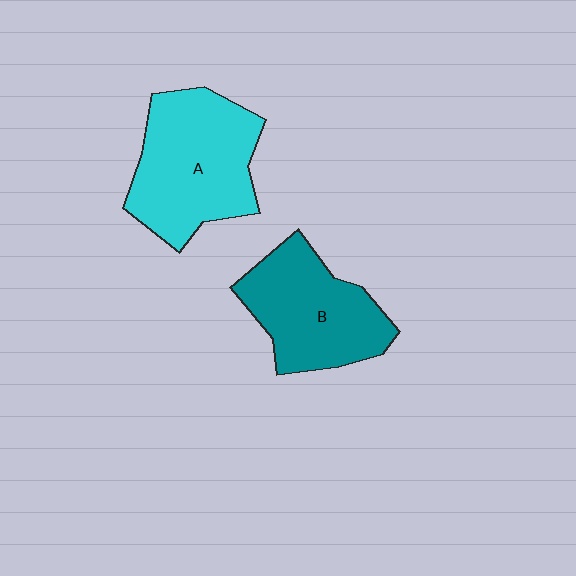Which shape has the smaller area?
Shape B (teal).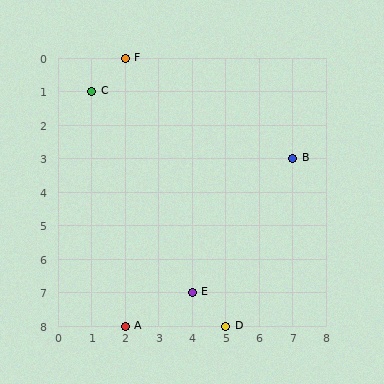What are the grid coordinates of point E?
Point E is at grid coordinates (4, 7).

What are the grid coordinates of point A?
Point A is at grid coordinates (2, 8).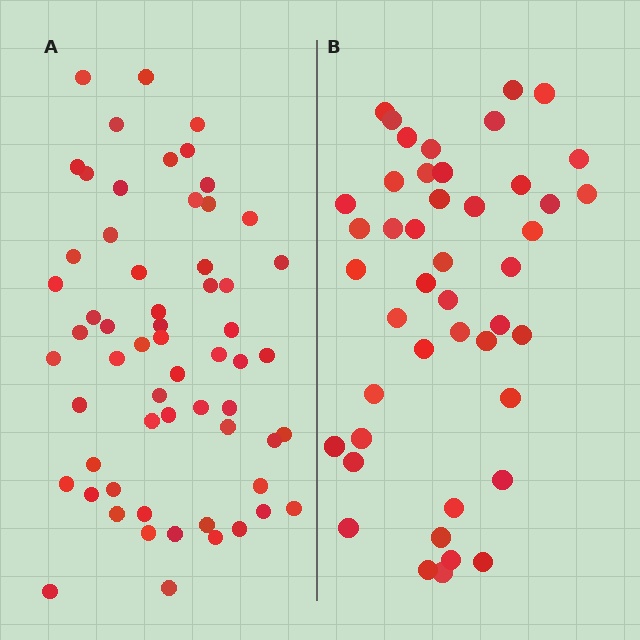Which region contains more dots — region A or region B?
Region A (the left region) has more dots.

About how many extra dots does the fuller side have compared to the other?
Region A has approximately 15 more dots than region B.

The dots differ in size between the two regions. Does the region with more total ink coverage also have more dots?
No. Region B has more total ink coverage because its dots are larger, but region A actually contains more individual dots. Total area can be misleading — the number of items is what matters here.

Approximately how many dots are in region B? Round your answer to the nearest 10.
About 40 dots. (The exact count is 45, which rounds to 40.)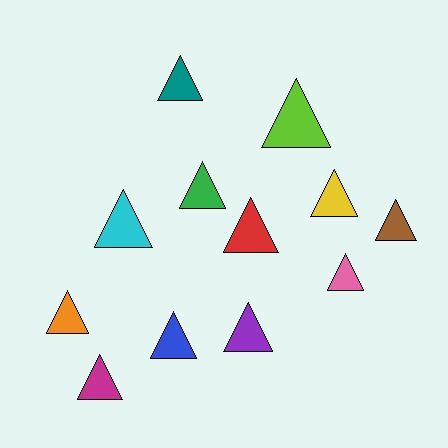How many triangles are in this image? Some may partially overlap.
There are 12 triangles.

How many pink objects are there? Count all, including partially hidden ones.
There is 1 pink object.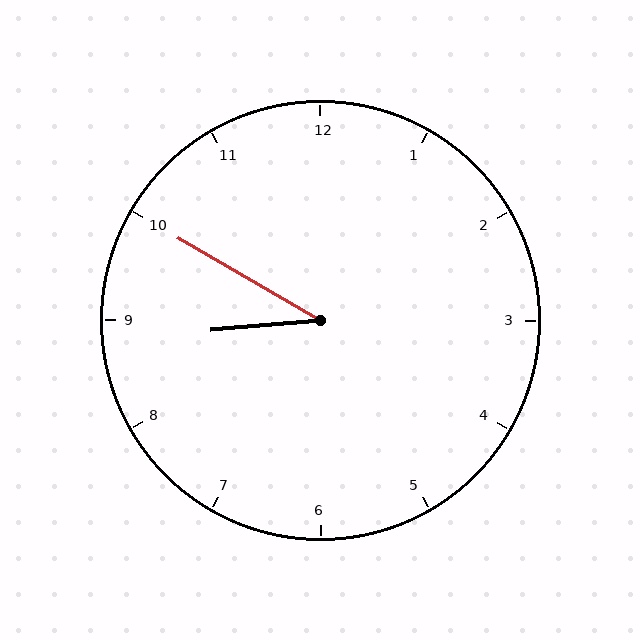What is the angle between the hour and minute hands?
Approximately 35 degrees.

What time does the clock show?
8:50.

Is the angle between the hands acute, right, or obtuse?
It is acute.